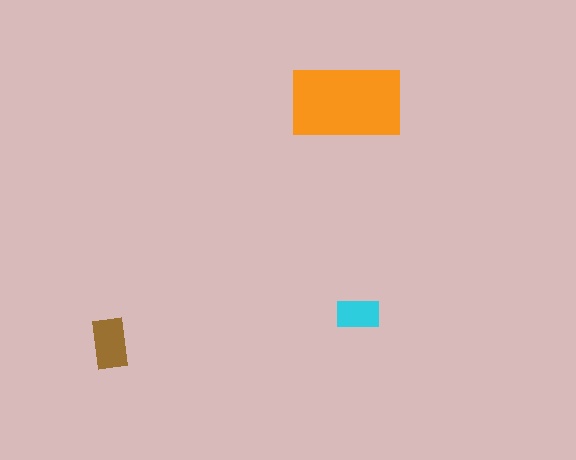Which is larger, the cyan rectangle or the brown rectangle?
The brown one.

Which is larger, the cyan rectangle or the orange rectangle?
The orange one.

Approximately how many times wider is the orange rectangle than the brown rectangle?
About 2 times wider.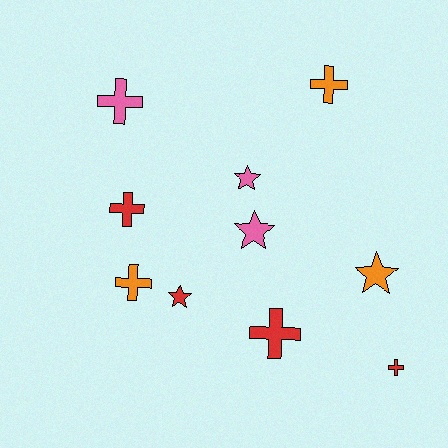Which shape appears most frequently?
Cross, with 6 objects.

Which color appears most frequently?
Red, with 4 objects.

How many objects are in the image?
There are 10 objects.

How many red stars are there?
There is 1 red star.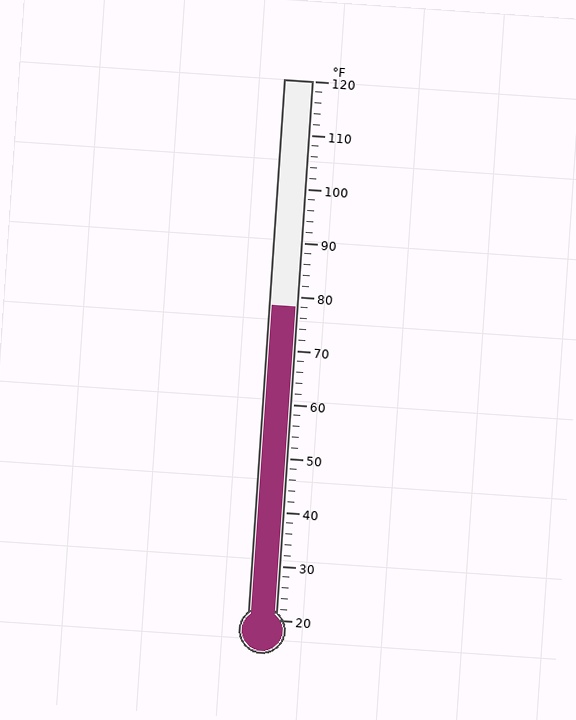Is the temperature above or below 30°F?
The temperature is above 30°F.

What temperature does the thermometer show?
The thermometer shows approximately 78°F.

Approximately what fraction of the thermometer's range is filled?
The thermometer is filled to approximately 60% of its range.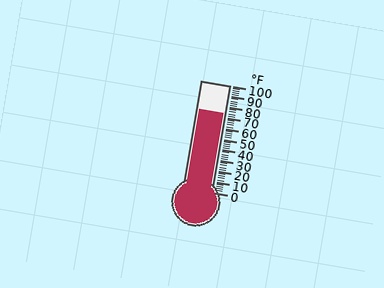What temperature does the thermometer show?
The thermometer shows approximately 74°F.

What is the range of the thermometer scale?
The thermometer scale ranges from 0°F to 100°F.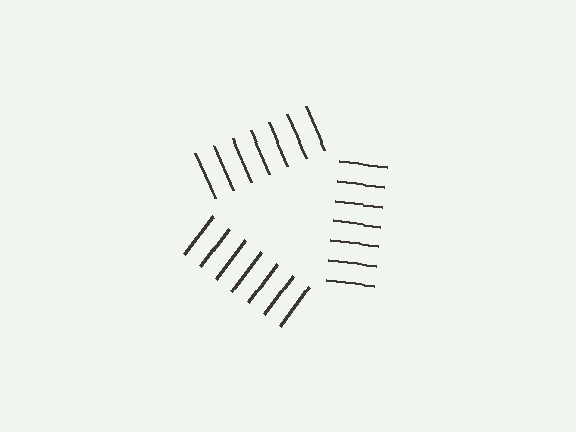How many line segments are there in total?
21 — 7 along each of the 3 edges.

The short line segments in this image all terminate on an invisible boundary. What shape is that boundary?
An illusory triangle — the line segments terminate on its edges but no continuous stroke is drawn.